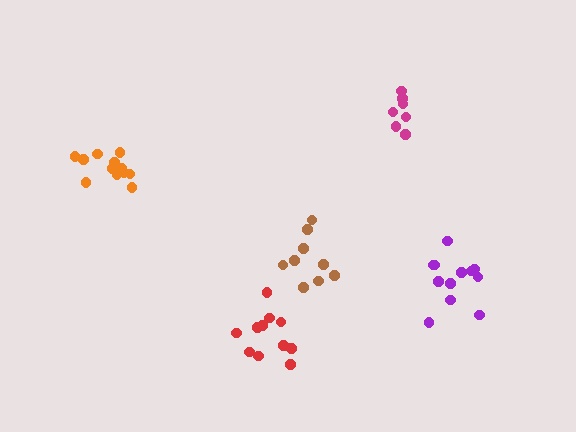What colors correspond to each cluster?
The clusters are colored: purple, brown, magenta, red, orange.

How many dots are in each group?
Group 1: 12 dots, Group 2: 9 dots, Group 3: 7 dots, Group 4: 11 dots, Group 5: 12 dots (51 total).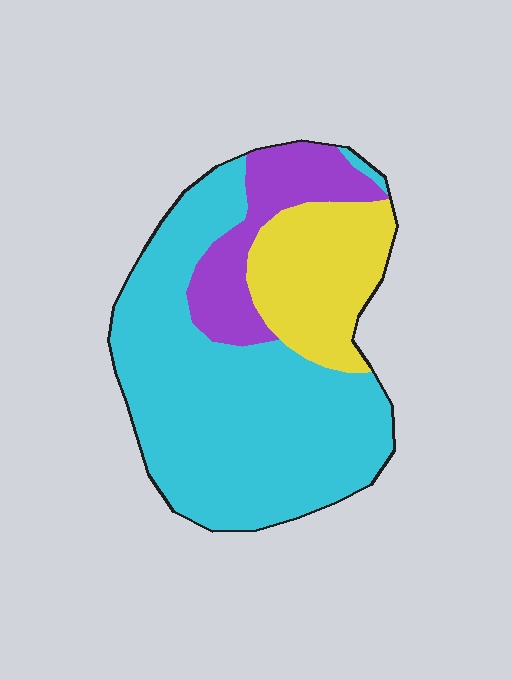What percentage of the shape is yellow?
Yellow covers 21% of the shape.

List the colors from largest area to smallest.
From largest to smallest: cyan, yellow, purple.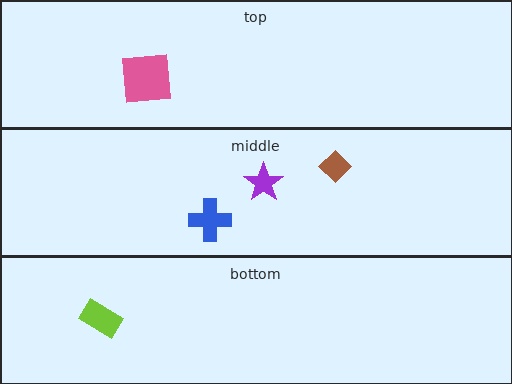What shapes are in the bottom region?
The lime rectangle.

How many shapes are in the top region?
1.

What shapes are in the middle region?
The purple star, the brown diamond, the blue cross.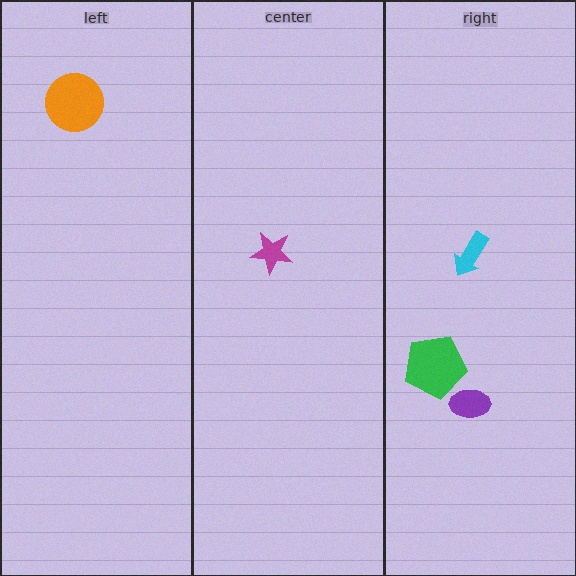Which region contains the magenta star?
The center region.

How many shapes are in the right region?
3.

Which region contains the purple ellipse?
The right region.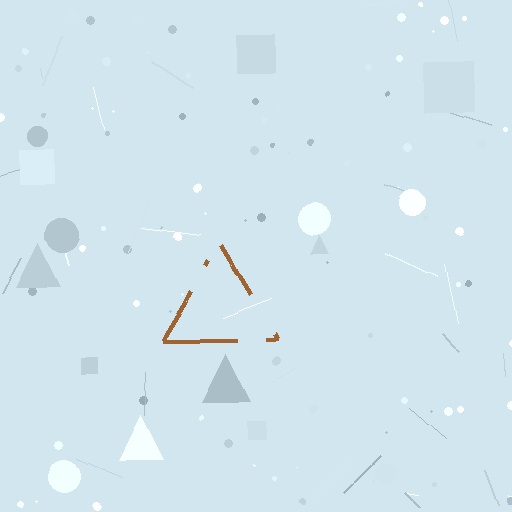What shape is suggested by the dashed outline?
The dashed outline suggests a triangle.